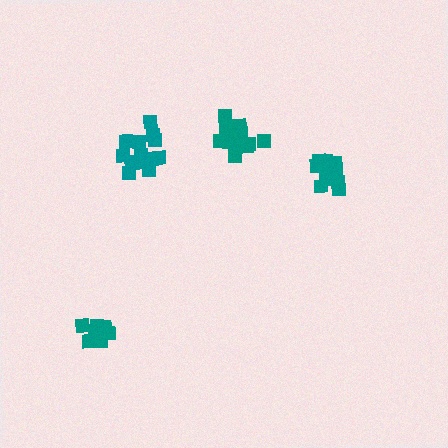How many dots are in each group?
Group 1: 14 dots, Group 2: 15 dots, Group 3: 13 dots, Group 4: 15 dots (57 total).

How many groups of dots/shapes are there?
There are 4 groups.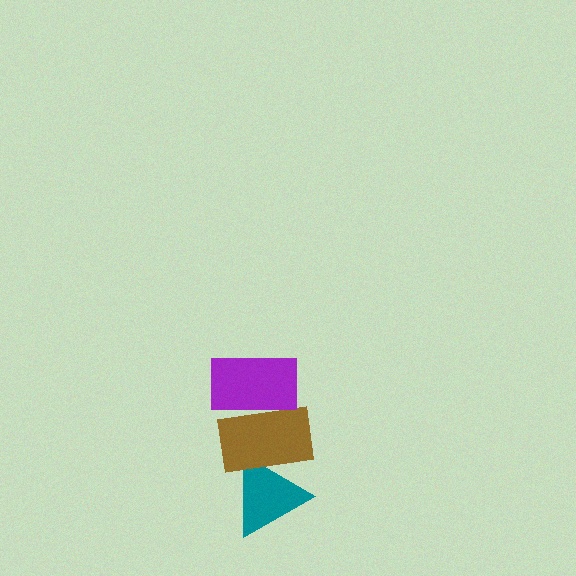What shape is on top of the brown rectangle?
The purple rectangle is on top of the brown rectangle.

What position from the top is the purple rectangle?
The purple rectangle is 1st from the top.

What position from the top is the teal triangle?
The teal triangle is 3rd from the top.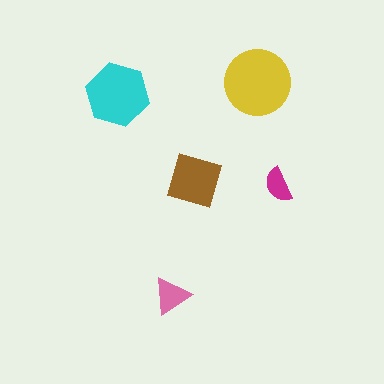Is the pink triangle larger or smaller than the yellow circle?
Smaller.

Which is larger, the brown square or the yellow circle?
The yellow circle.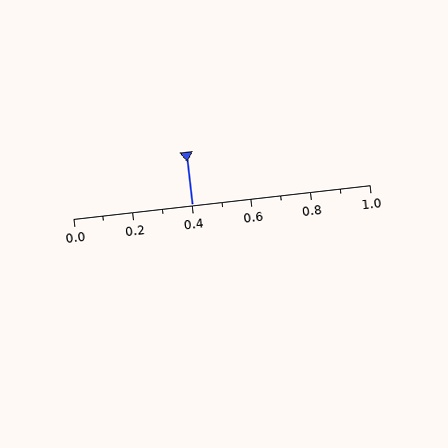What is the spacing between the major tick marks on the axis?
The major ticks are spaced 0.2 apart.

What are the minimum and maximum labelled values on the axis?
The axis runs from 0.0 to 1.0.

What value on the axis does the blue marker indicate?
The marker indicates approximately 0.4.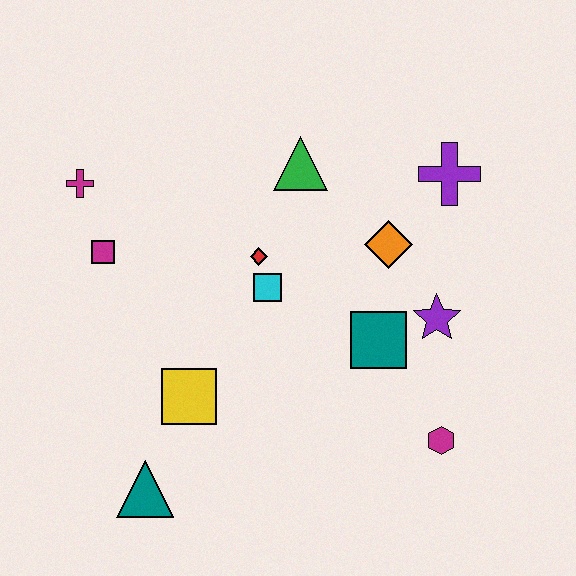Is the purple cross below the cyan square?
No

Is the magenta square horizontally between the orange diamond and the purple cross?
No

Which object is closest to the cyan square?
The red diamond is closest to the cyan square.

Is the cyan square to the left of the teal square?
Yes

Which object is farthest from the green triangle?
The teal triangle is farthest from the green triangle.